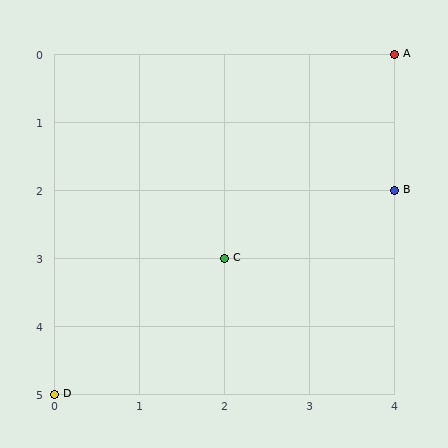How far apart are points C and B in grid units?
Points C and B are 2 columns and 1 row apart (about 2.2 grid units diagonally).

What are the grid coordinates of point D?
Point D is at grid coordinates (0, 5).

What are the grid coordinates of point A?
Point A is at grid coordinates (4, 0).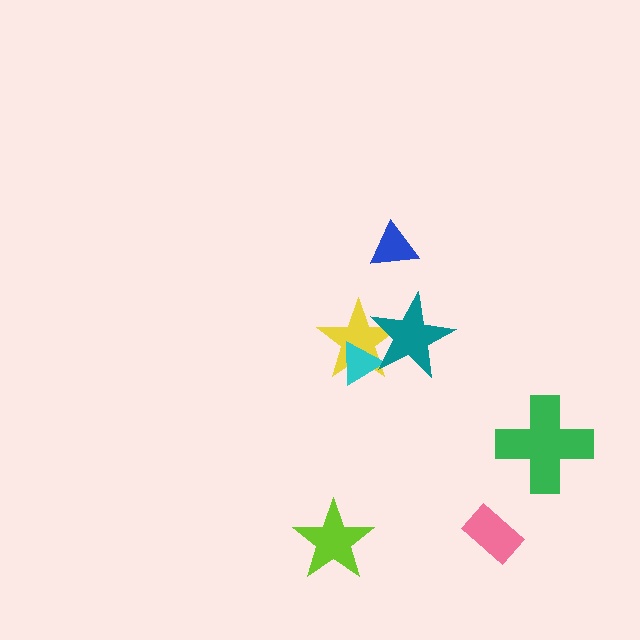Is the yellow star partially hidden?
Yes, it is partially covered by another shape.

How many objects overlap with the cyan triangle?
2 objects overlap with the cyan triangle.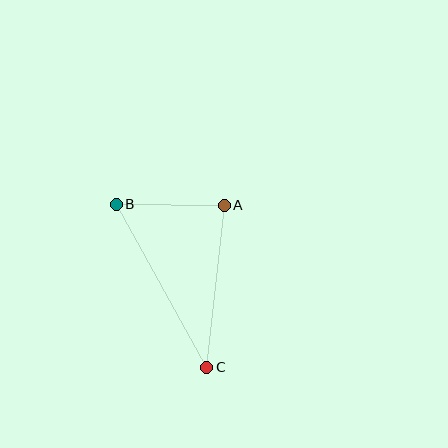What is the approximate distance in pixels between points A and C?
The distance between A and C is approximately 163 pixels.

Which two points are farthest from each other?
Points B and C are farthest from each other.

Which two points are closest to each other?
Points A and B are closest to each other.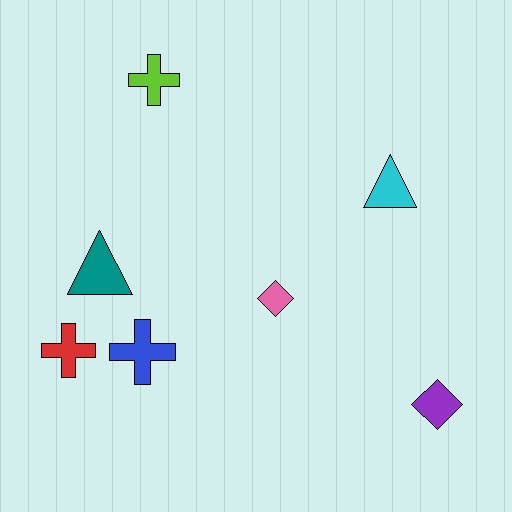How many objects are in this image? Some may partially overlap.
There are 7 objects.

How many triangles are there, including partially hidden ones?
There are 2 triangles.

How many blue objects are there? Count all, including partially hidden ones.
There is 1 blue object.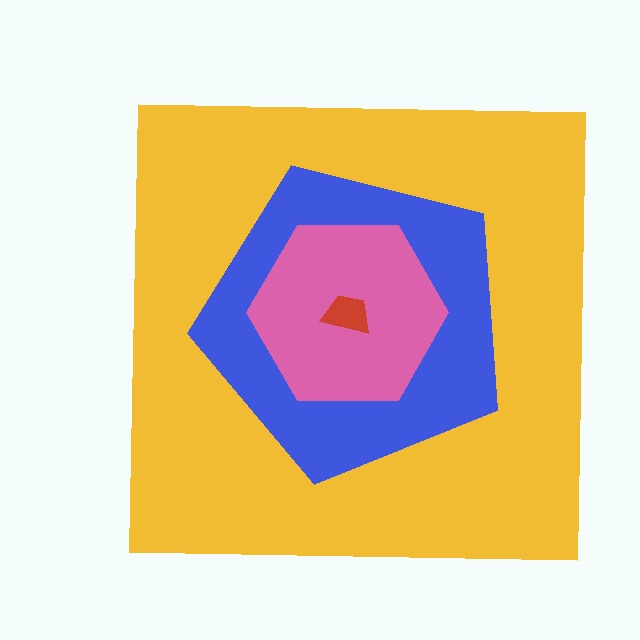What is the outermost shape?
The yellow square.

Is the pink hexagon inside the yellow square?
Yes.